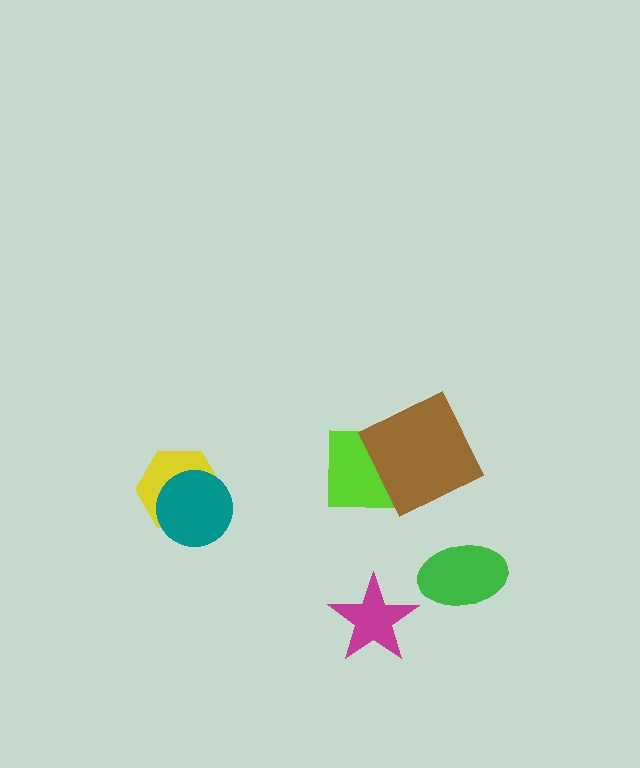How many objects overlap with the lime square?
1 object overlaps with the lime square.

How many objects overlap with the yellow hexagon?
1 object overlaps with the yellow hexagon.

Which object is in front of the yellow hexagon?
The teal circle is in front of the yellow hexagon.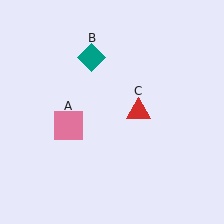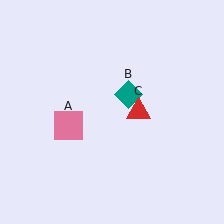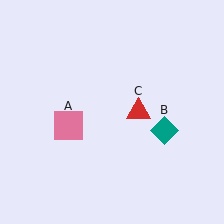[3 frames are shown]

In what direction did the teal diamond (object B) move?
The teal diamond (object B) moved down and to the right.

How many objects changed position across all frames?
1 object changed position: teal diamond (object B).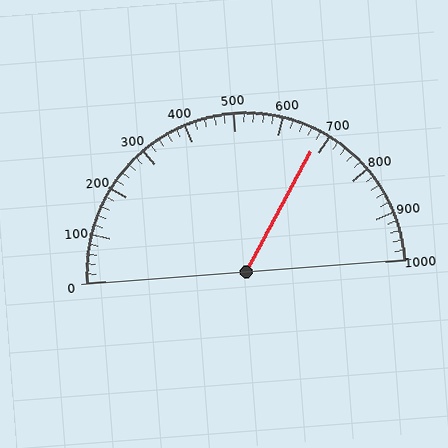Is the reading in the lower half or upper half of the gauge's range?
The reading is in the upper half of the range (0 to 1000).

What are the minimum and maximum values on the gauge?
The gauge ranges from 0 to 1000.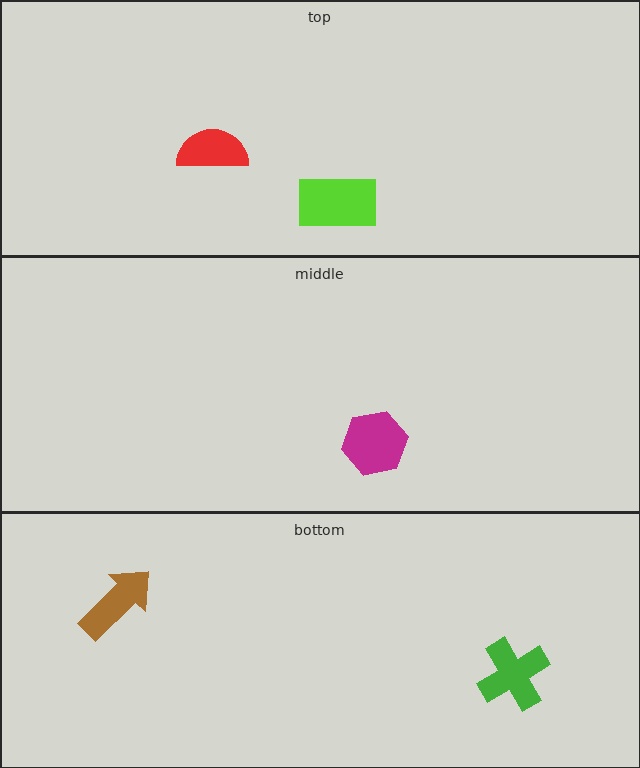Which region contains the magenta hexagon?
The middle region.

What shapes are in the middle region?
The magenta hexagon.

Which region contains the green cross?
The bottom region.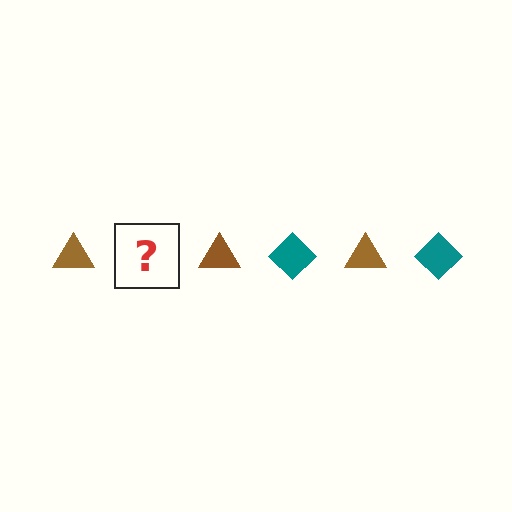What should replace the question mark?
The question mark should be replaced with a teal diamond.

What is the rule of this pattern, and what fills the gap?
The rule is that the pattern alternates between brown triangle and teal diamond. The gap should be filled with a teal diamond.